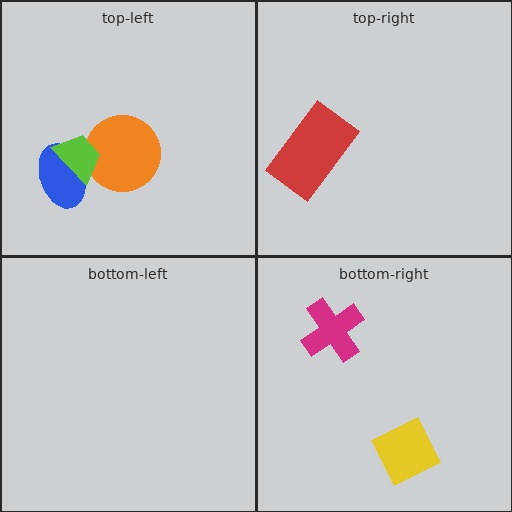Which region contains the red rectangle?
The top-right region.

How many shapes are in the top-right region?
1.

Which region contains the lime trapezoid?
The top-left region.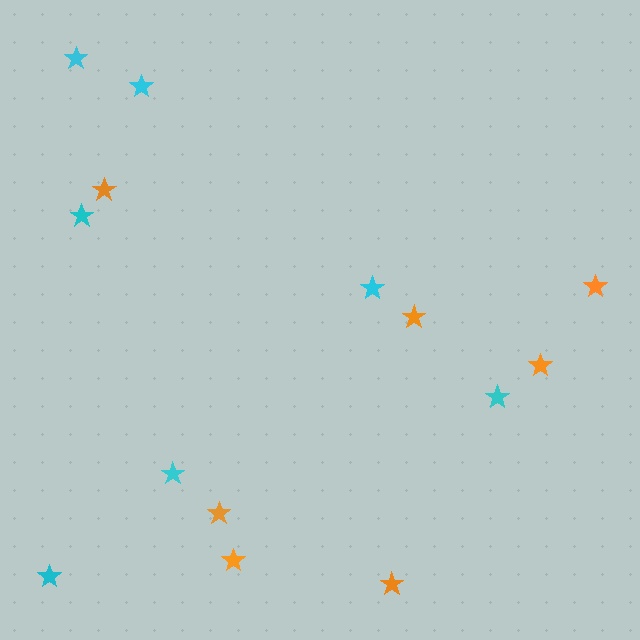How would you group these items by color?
There are 2 groups: one group of orange stars (7) and one group of cyan stars (7).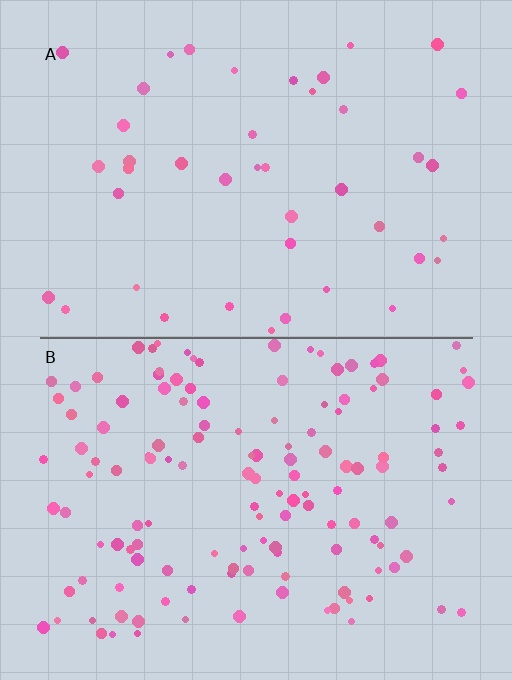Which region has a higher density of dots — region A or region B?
B (the bottom).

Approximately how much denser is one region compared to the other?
Approximately 3.2× — region B over region A.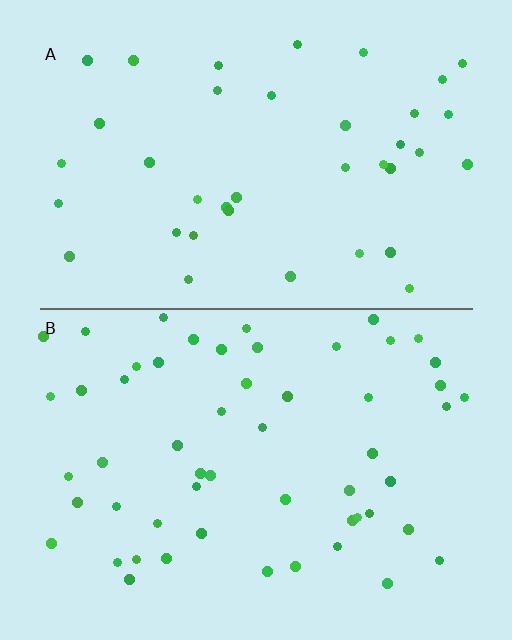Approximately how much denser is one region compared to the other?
Approximately 1.4× — region B over region A.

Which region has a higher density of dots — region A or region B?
B (the bottom).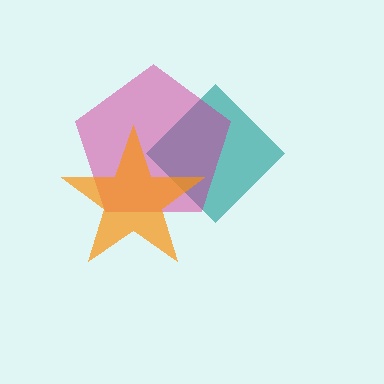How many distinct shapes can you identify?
There are 3 distinct shapes: a teal diamond, a magenta pentagon, an orange star.